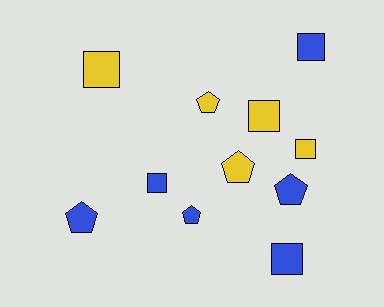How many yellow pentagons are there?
There are 2 yellow pentagons.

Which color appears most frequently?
Blue, with 6 objects.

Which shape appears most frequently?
Square, with 6 objects.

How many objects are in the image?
There are 11 objects.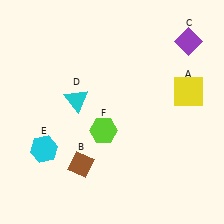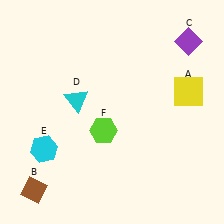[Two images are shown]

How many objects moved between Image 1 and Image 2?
1 object moved between the two images.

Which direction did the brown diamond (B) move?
The brown diamond (B) moved left.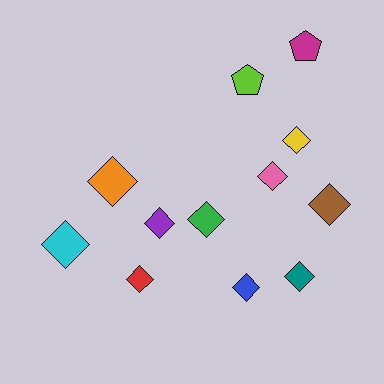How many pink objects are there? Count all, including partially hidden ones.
There is 1 pink object.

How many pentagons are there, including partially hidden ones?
There are 2 pentagons.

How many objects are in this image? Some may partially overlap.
There are 12 objects.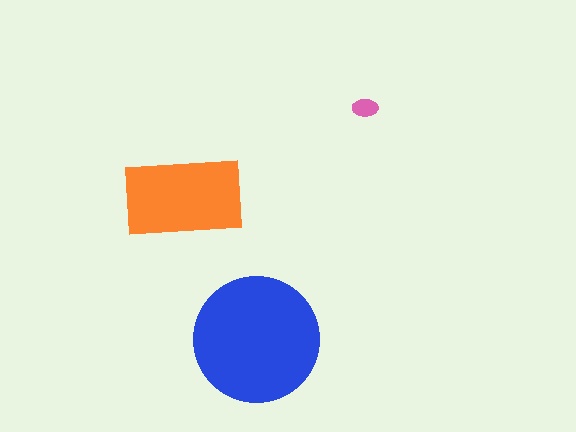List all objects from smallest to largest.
The pink ellipse, the orange rectangle, the blue circle.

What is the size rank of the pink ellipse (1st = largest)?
3rd.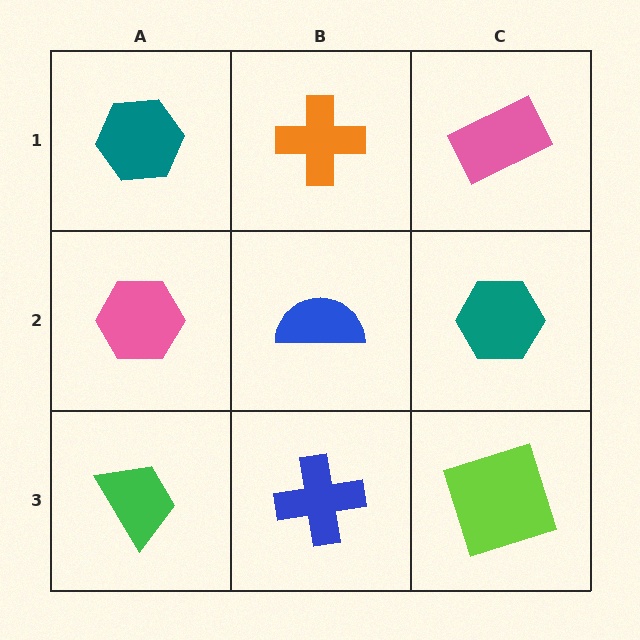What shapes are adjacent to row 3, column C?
A teal hexagon (row 2, column C), a blue cross (row 3, column B).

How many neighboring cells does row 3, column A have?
2.